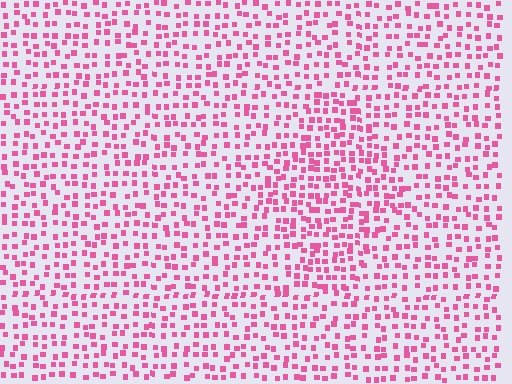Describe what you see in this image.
The image contains small pink elements arranged at two different densities. A diamond-shaped region is visible where the elements are more densely packed than the surrounding area.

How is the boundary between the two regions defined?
The boundary is defined by a change in element density (approximately 1.5x ratio). All elements are the same color, size, and shape.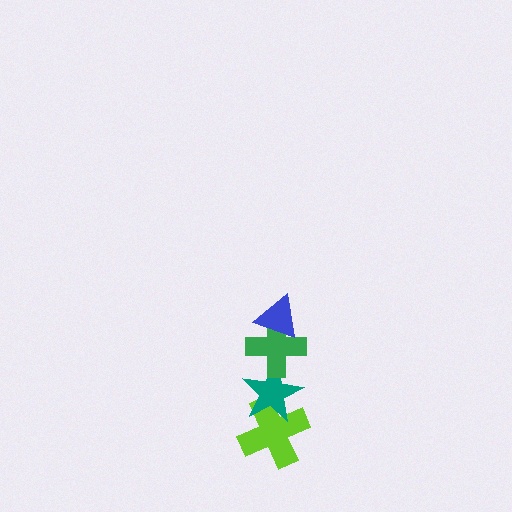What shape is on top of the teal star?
The green cross is on top of the teal star.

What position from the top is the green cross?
The green cross is 2nd from the top.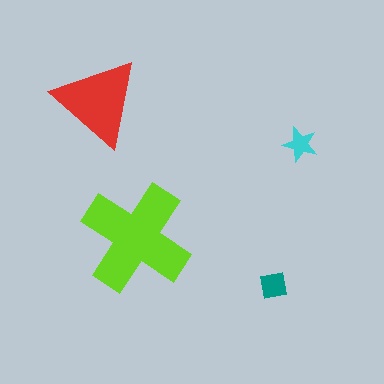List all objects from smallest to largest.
The cyan star, the teal square, the red triangle, the lime cross.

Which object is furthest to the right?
The cyan star is rightmost.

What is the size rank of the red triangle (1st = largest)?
2nd.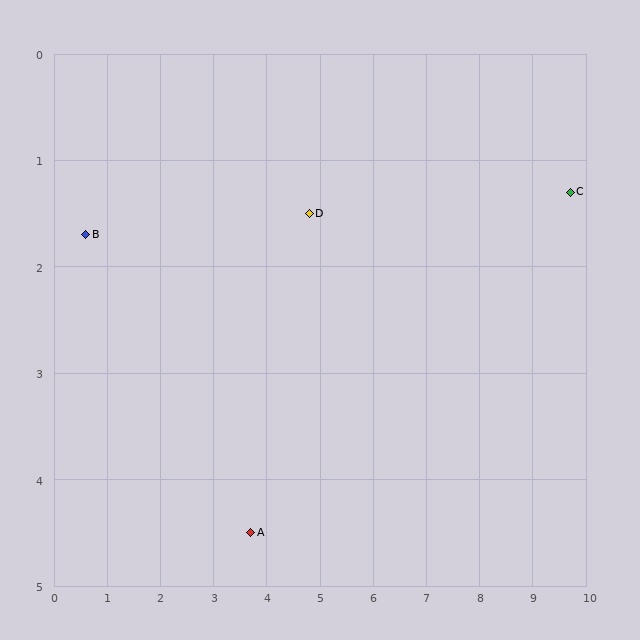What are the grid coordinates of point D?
Point D is at approximately (4.8, 1.5).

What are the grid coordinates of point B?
Point B is at approximately (0.6, 1.7).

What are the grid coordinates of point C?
Point C is at approximately (9.7, 1.3).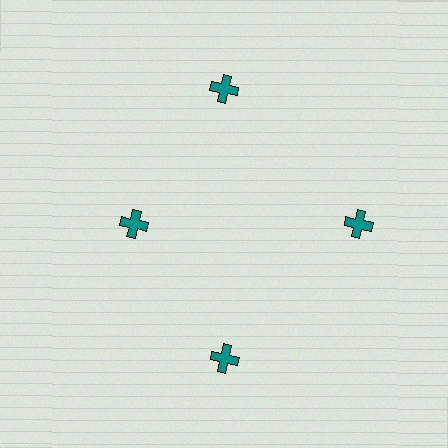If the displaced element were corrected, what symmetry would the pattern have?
It would have 4-fold rotational symmetry — the pattern would map onto itself every 90 degrees.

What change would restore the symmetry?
The symmetry would be restored by moving it outward, back onto the ring so that all 4 crosses sit at equal angles and equal distance from the center.